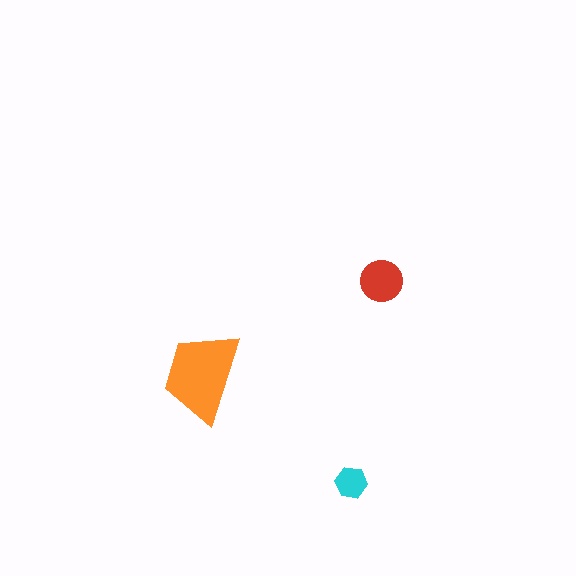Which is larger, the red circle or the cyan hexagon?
The red circle.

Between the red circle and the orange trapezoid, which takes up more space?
The orange trapezoid.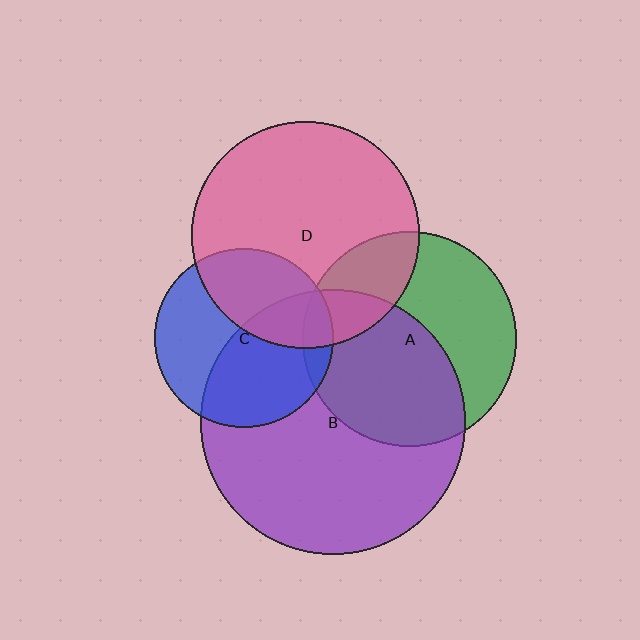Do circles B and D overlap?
Yes.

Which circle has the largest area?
Circle B (purple).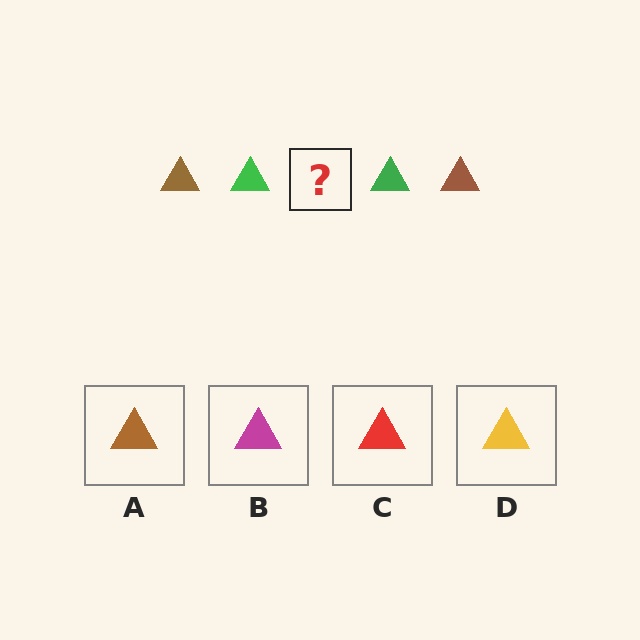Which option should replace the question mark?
Option A.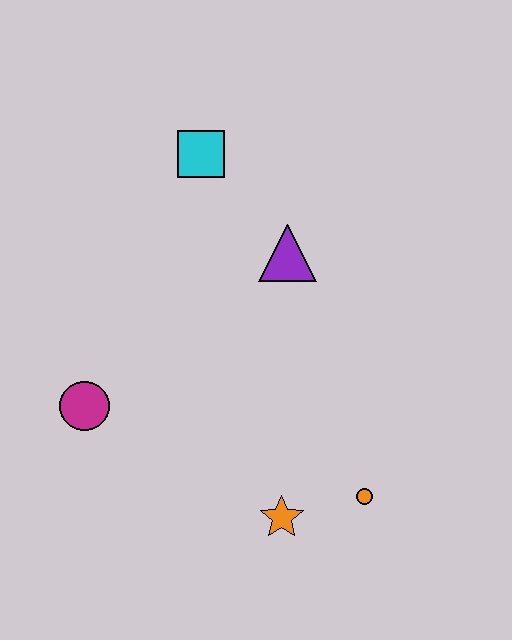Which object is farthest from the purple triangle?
The orange star is farthest from the purple triangle.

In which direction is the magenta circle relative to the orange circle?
The magenta circle is to the left of the orange circle.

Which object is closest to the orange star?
The orange circle is closest to the orange star.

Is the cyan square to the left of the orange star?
Yes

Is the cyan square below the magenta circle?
No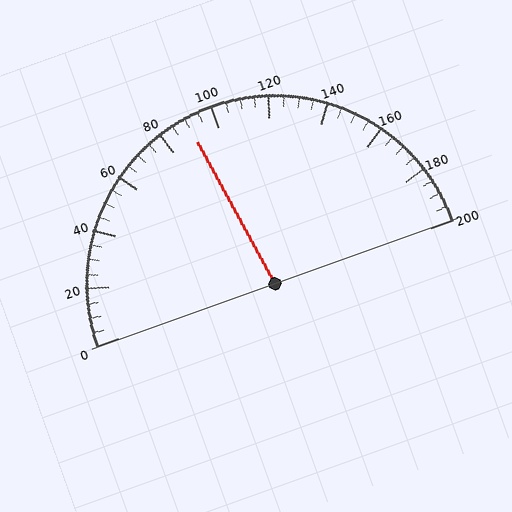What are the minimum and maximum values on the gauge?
The gauge ranges from 0 to 200.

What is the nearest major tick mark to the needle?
The nearest major tick mark is 80.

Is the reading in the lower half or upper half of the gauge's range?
The reading is in the lower half of the range (0 to 200).